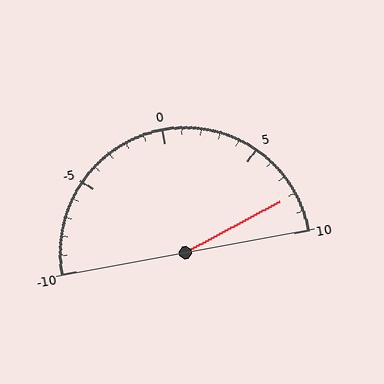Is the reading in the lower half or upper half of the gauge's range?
The reading is in the upper half of the range (-10 to 10).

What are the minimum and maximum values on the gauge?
The gauge ranges from -10 to 10.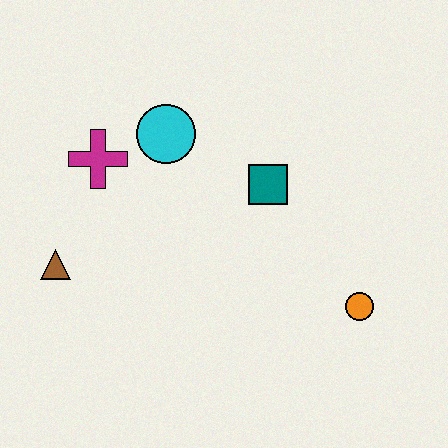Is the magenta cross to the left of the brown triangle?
No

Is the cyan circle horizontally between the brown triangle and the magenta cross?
No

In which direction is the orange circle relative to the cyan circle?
The orange circle is to the right of the cyan circle.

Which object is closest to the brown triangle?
The magenta cross is closest to the brown triangle.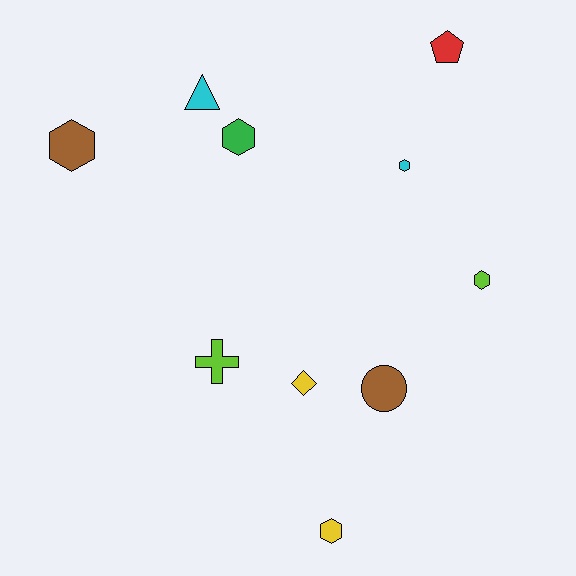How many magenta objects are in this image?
There are no magenta objects.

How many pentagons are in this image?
There is 1 pentagon.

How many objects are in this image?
There are 10 objects.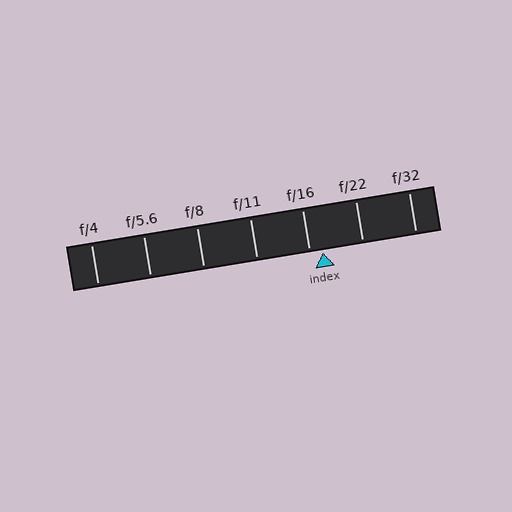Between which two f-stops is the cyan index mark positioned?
The index mark is between f/16 and f/22.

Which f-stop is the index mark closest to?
The index mark is closest to f/16.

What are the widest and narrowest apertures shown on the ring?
The widest aperture shown is f/4 and the narrowest is f/32.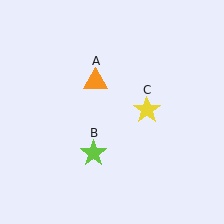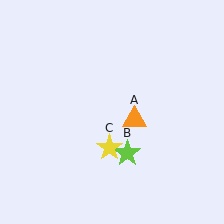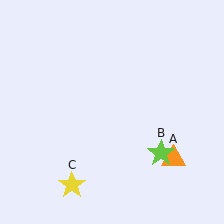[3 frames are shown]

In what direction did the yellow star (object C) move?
The yellow star (object C) moved down and to the left.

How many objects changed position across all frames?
3 objects changed position: orange triangle (object A), lime star (object B), yellow star (object C).